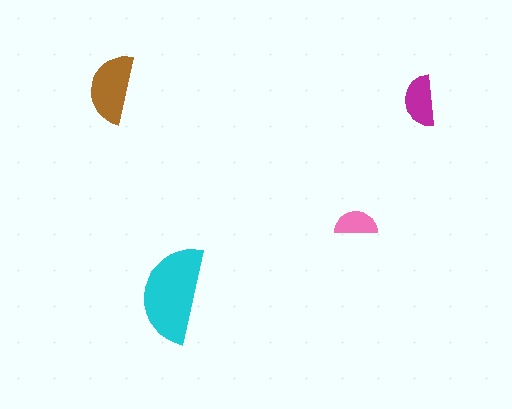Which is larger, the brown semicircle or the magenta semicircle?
The brown one.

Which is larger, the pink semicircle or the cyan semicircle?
The cyan one.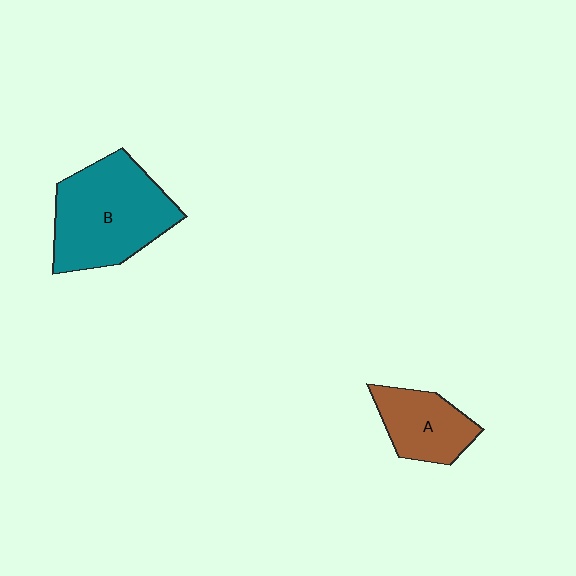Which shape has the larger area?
Shape B (teal).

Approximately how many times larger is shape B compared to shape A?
Approximately 1.8 times.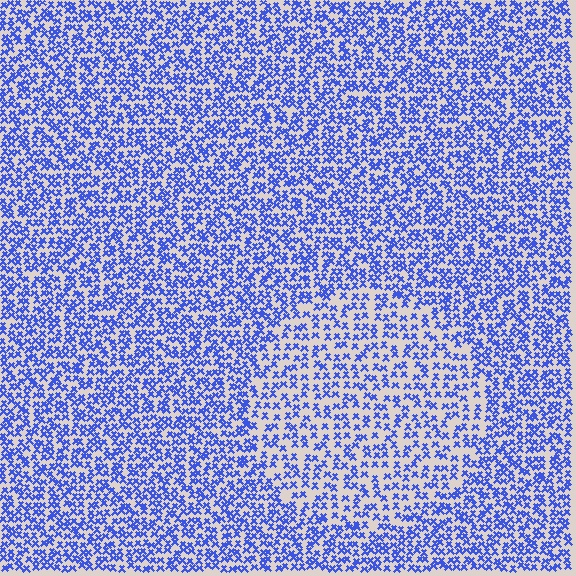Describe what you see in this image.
The image contains small blue elements arranged at two different densities. A circle-shaped region is visible where the elements are less densely packed than the surrounding area.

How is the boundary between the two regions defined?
The boundary is defined by a change in element density (approximately 1.6x ratio). All elements are the same color, size, and shape.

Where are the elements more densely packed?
The elements are more densely packed outside the circle boundary.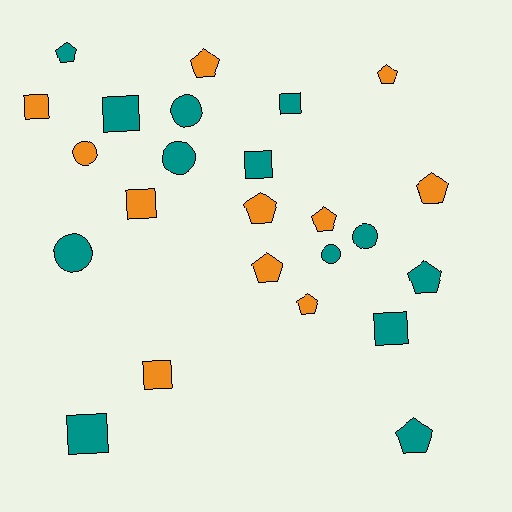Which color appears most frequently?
Teal, with 13 objects.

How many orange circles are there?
There is 1 orange circle.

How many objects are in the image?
There are 24 objects.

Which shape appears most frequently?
Pentagon, with 10 objects.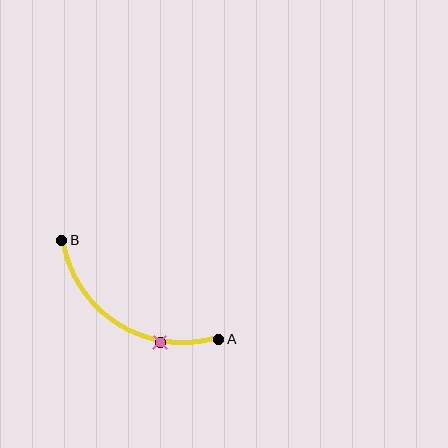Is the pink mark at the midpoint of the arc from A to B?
No. The pink mark lies on the arc but is closer to endpoint A. The arc midpoint would be at the point on the curve equidistant along the arc from both A and B.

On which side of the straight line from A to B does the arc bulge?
The arc bulges below the straight line connecting A and B.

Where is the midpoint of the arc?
The arc midpoint is the point on the curve farthest from the straight line joining A and B. It sits below that line.